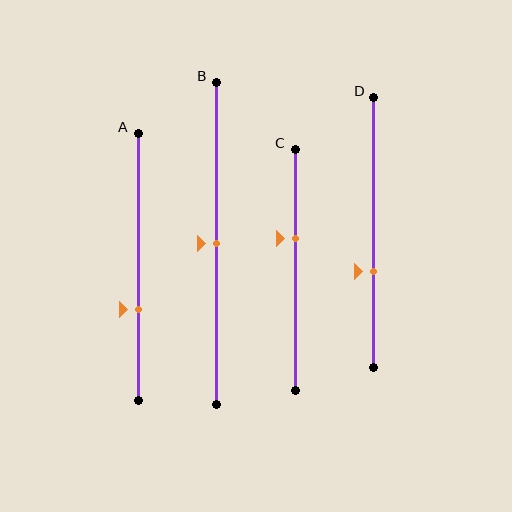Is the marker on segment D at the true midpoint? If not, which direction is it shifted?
No, the marker on segment D is shifted downward by about 15% of the segment length.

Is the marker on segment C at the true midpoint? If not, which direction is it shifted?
No, the marker on segment C is shifted upward by about 13% of the segment length.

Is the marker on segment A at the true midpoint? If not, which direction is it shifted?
No, the marker on segment A is shifted downward by about 16% of the segment length.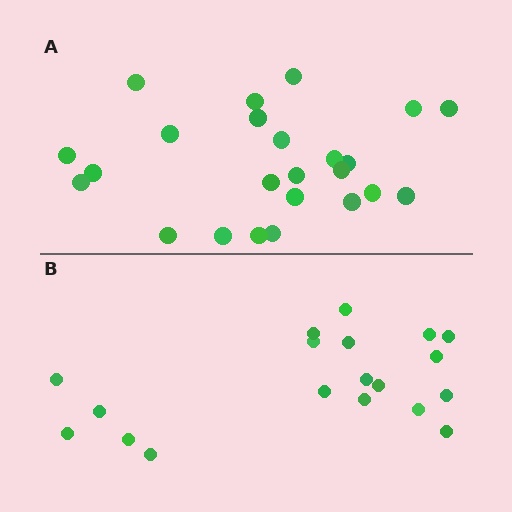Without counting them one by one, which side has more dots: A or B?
Region A (the top region) has more dots.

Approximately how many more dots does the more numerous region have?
Region A has about 5 more dots than region B.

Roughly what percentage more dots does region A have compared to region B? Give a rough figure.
About 25% more.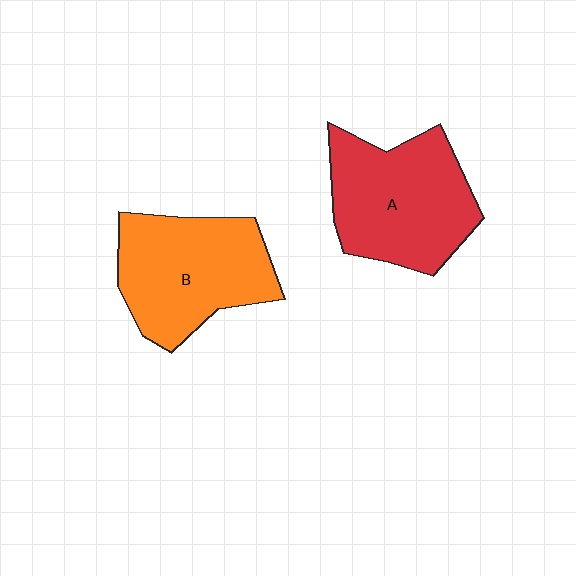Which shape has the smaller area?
Shape B (orange).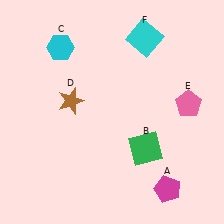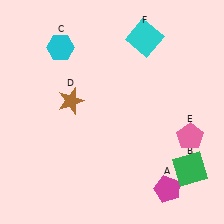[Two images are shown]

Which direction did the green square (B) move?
The green square (B) moved right.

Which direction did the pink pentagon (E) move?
The pink pentagon (E) moved down.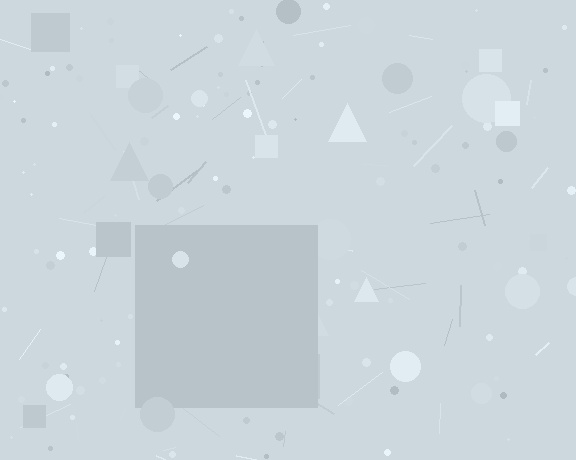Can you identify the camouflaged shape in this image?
The camouflaged shape is a square.